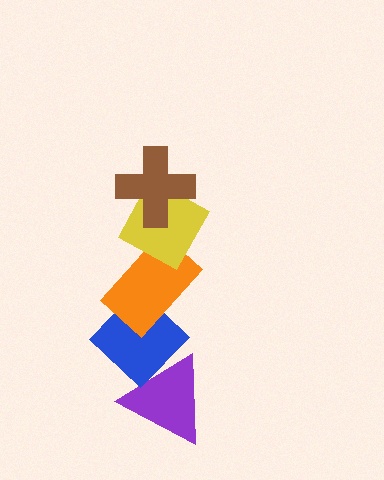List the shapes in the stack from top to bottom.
From top to bottom: the brown cross, the yellow diamond, the orange rectangle, the blue diamond, the purple triangle.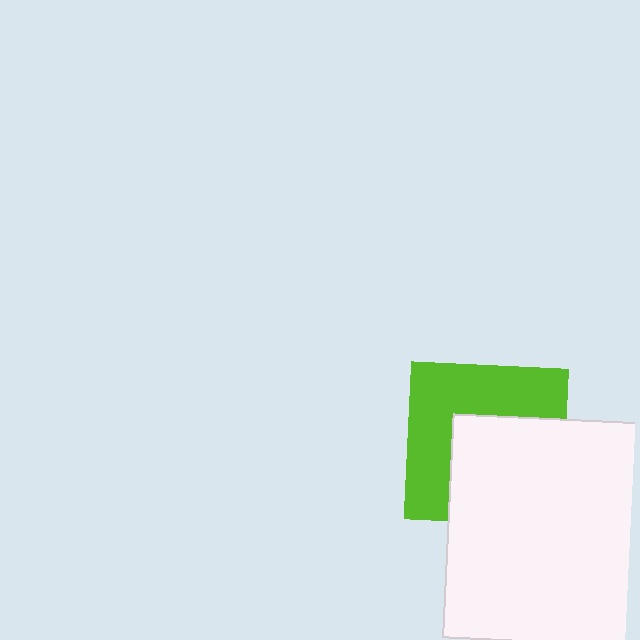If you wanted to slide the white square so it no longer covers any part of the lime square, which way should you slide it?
Slide it toward the lower-right — that is the most direct way to separate the two shapes.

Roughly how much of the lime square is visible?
About half of it is visible (roughly 51%).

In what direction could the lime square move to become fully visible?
The lime square could move toward the upper-left. That would shift it out from behind the white square entirely.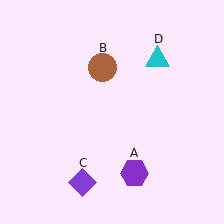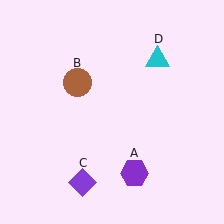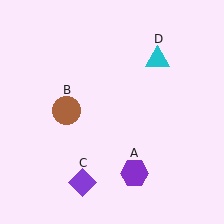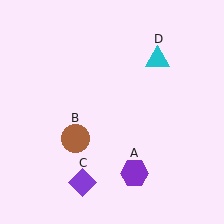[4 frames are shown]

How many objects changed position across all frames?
1 object changed position: brown circle (object B).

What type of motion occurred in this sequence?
The brown circle (object B) rotated counterclockwise around the center of the scene.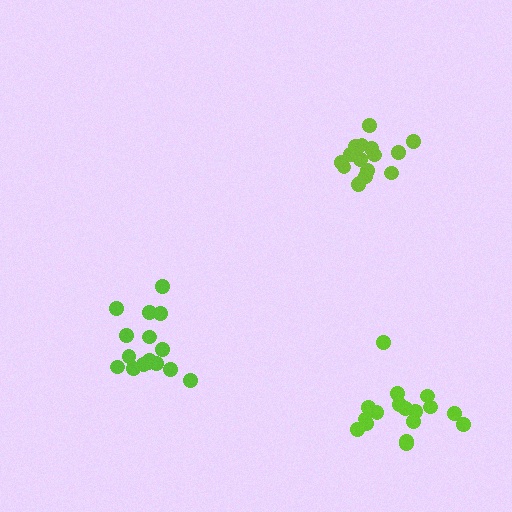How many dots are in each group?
Group 1: 16 dots, Group 2: 17 dots, Group 3: 17 dots (50 total).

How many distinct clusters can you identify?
There are 3 distinct clusters.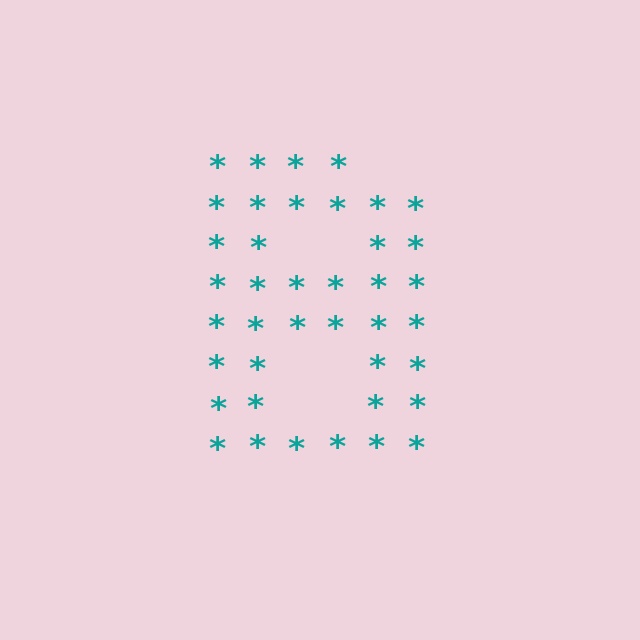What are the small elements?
The small elements are asterisks.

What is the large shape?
The large shape is the letter B.